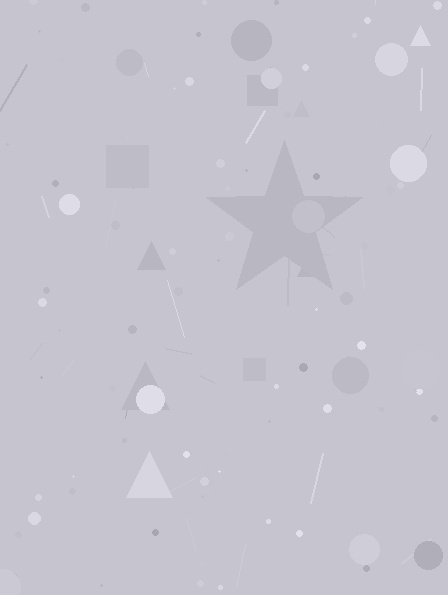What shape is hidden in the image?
A star is hidden in the image.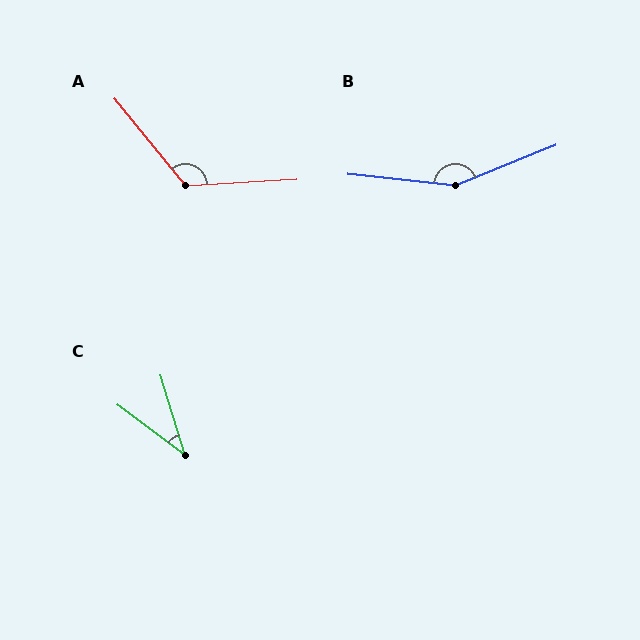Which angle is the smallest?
C, at approximately 36 degrees.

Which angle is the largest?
B, at approximately 152 degrees.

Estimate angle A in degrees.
Approximately 126 degrees.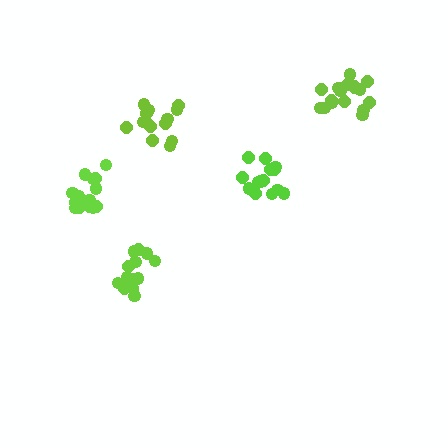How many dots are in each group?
Group 1: 14 dots, Group 2: 15 dots, Group 3: 14 dots, Group 4: 17 dots, Group 5: 14 dots (74 total).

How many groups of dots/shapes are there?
There are 5 groups.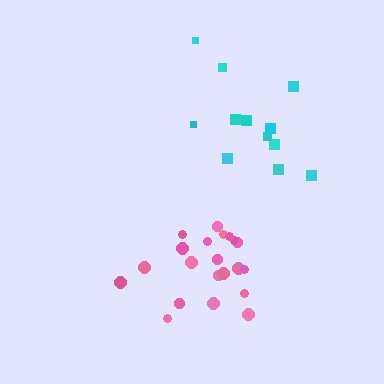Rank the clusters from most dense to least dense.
pink, cyan.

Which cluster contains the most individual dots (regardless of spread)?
Pink (21).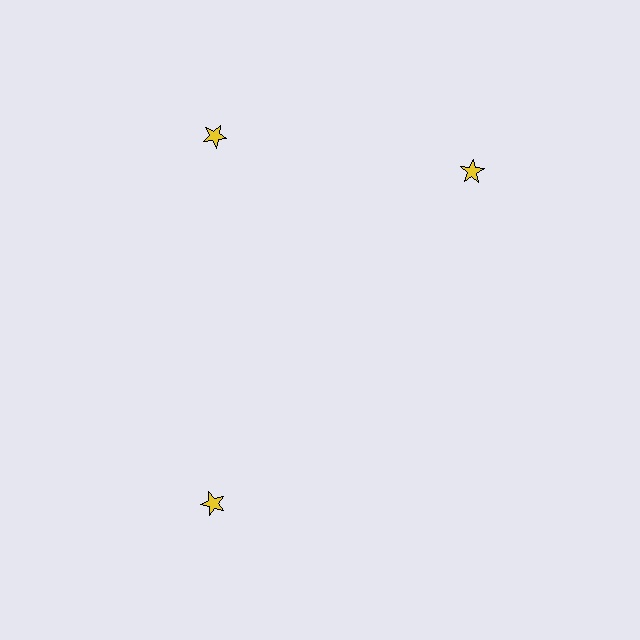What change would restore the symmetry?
The symmetry would be restored by rotating it back into even spacing with its neighbors so that all 3 stars sit at equal angles and equal distance from the center.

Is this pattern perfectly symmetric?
No. The 3 yellow stars are arranged in a ring, but one element near the 3 o'clock position is rotated out of alignment along the ring, breaking the 3-fold rotational symmetry.